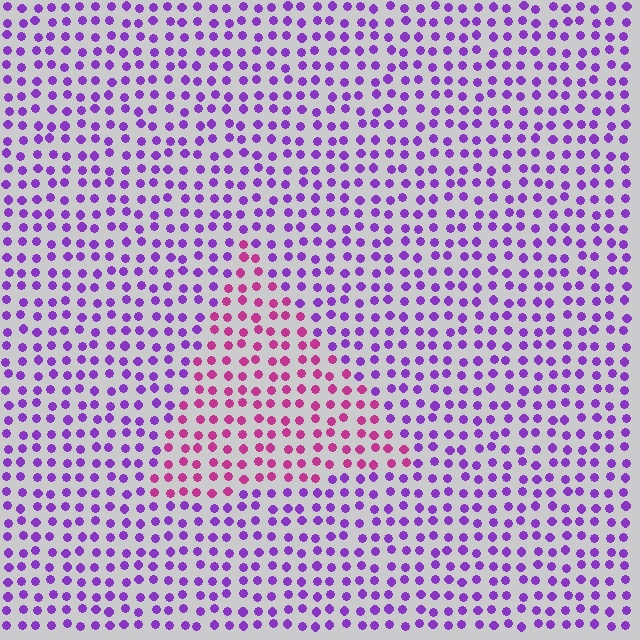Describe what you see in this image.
The image is filled with small purple elements in a uniform arrangement. A triangle-shaped region is visible where the elements are tinted to a slightly different hue, forming a subtle color boundary.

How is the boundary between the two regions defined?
The boundary is defined purely by a slight shift in hue (about 45 degrees). Spacing, size, and orientation are identical on both sides.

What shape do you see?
I see a triangle.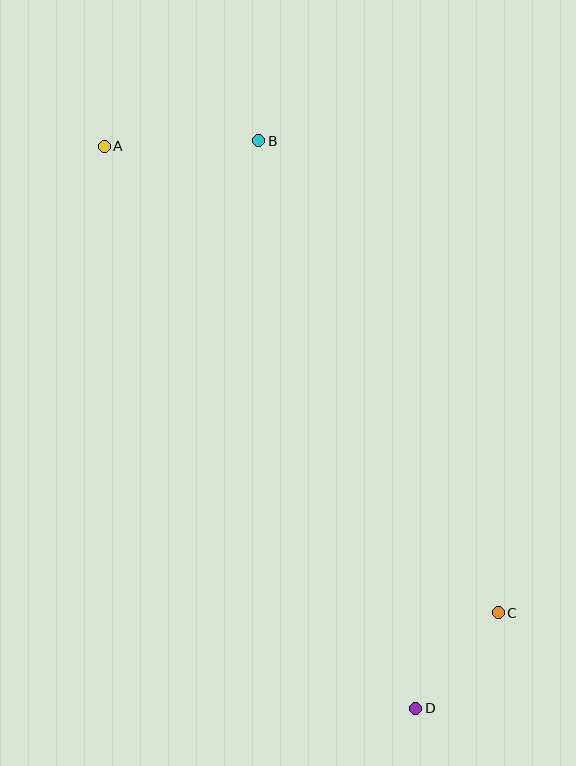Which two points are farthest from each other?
Points A and D are farthest from each other.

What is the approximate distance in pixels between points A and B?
The distance between A and B is approximately 155 pixels.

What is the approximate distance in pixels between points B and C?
The distance between B and C is approximately 529 pixels.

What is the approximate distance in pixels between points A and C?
The distance between A and C is approximately 611 pixels.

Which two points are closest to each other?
Points C and D are closest to each other.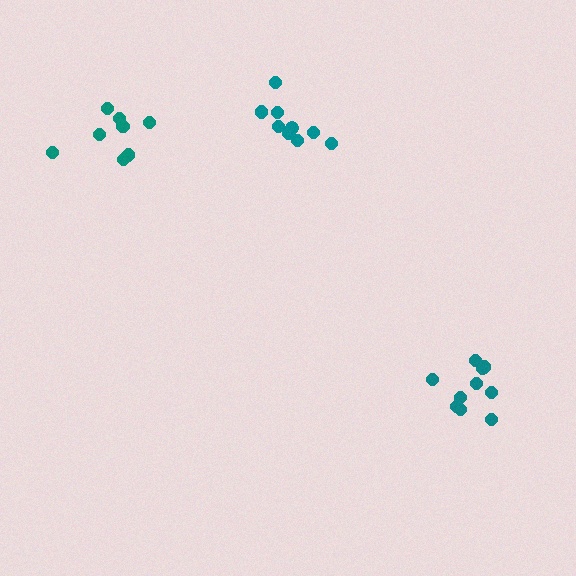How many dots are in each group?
Group 1: 8 dots, Group 2: 9 dots, Group 3: 10 dots (27 total).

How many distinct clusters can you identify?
There are 3 distinct clusters.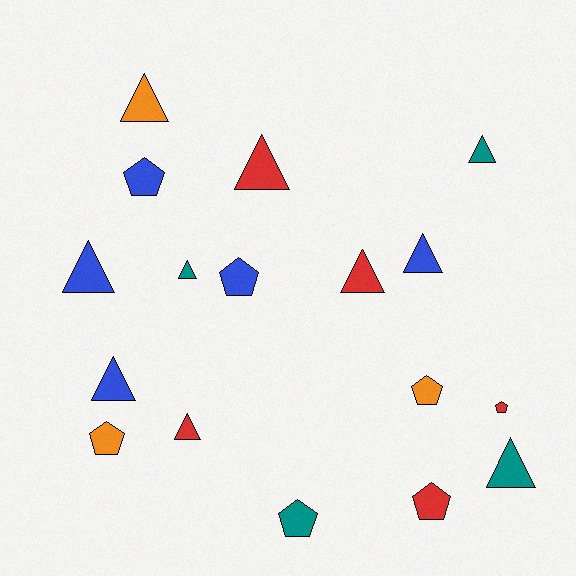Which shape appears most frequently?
Triangle, with 10 objects.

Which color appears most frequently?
Red, with 5 objects.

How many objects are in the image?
There are 17 objects.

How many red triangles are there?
There are 3 red triangles.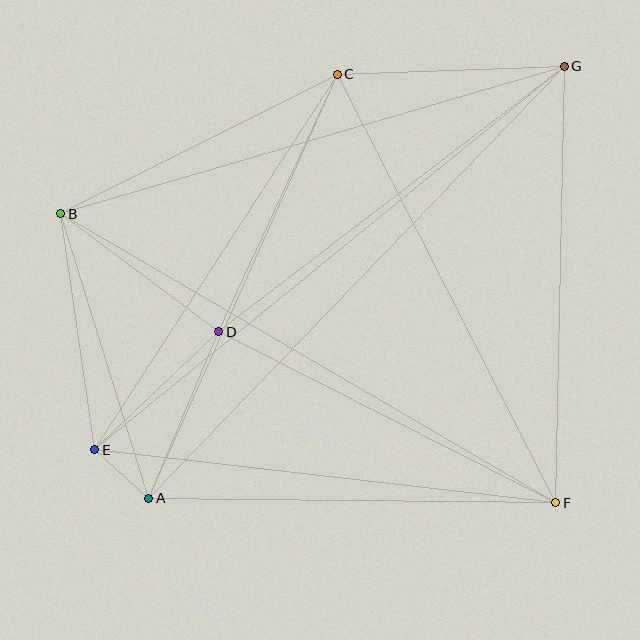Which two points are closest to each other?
Points A and E are closest to each other.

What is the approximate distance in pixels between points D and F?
The distance between D and F is approximately 378 pixels.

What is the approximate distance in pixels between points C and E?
The distance between C and E is approximately 447 pixels.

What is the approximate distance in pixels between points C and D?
The distance between C and D is approximately 283 pixels.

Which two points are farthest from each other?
Points E and G are farthest from each other.